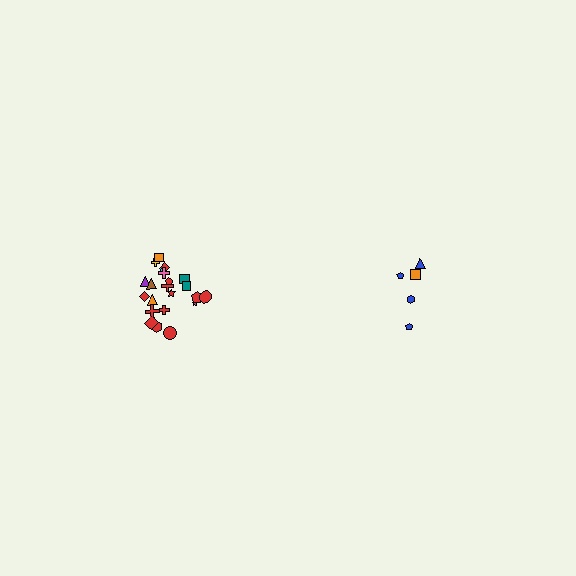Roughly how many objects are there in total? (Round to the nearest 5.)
Roughly 25 objects in total.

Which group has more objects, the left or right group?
The left group.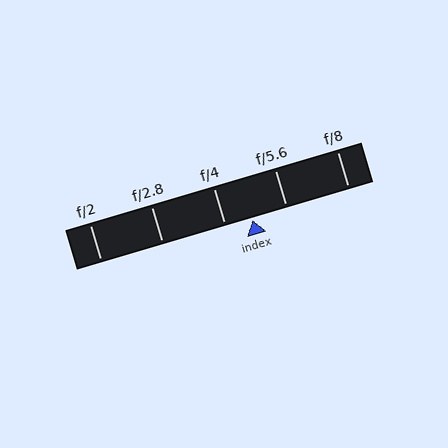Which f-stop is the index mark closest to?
The index mark is closest to f/4.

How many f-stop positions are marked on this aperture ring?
There are 5 f-stop positions marked.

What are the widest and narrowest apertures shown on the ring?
The widest aperture shown is f/2 and the narrowest is f/8.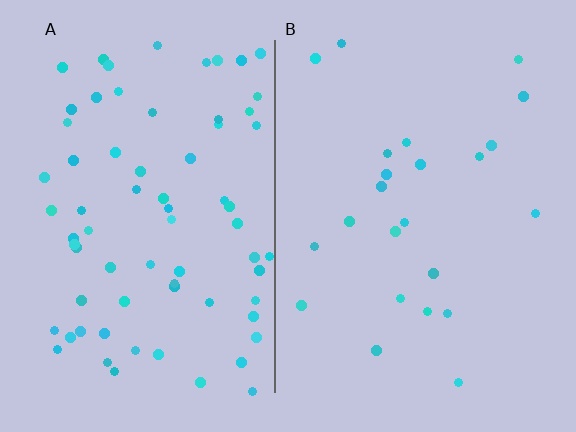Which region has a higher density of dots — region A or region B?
A (the left).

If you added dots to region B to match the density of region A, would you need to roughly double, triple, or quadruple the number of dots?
Approximately triple.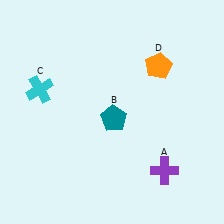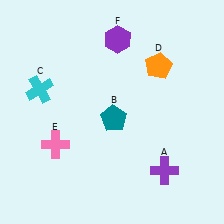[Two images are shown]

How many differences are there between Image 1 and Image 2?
There are 2 differences between the two images.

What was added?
A pink cross (E), a purple hexagon (F) were added in Image 2.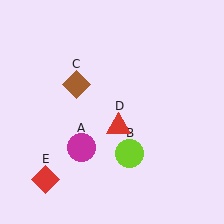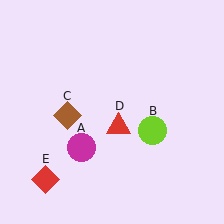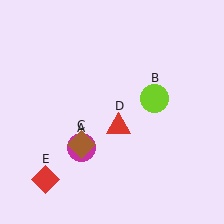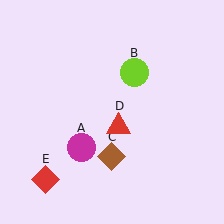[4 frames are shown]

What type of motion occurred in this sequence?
The lime circle (object B), brown diamond (object C) rotated counterclockwise around the center of the scene.